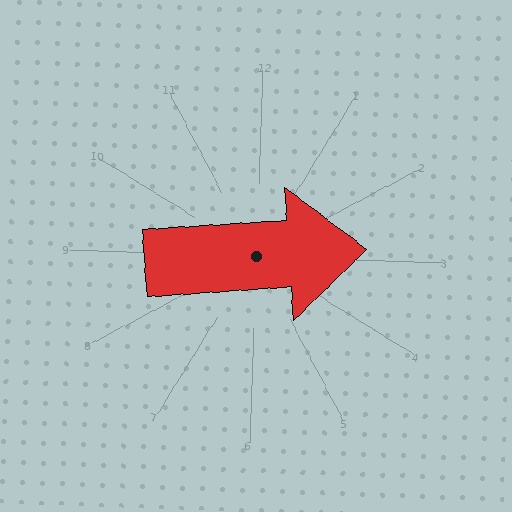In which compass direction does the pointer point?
East.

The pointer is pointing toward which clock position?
Roughly 3 o'clock.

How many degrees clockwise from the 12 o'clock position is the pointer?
Approximately 84 degrees.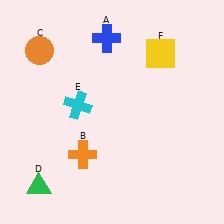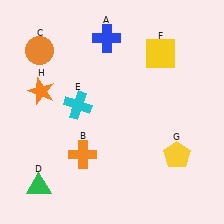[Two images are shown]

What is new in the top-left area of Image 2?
An orange star (H) was added in the top-left area of Image 2.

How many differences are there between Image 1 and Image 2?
There are 2 differences between the two images.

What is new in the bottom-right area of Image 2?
A yellow pentagon (G) was added in the bottom-right area of Image 2.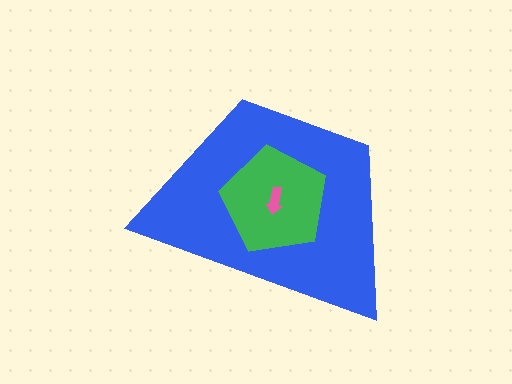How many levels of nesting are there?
3.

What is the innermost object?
The pink arrow.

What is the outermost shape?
The blue trapezoid.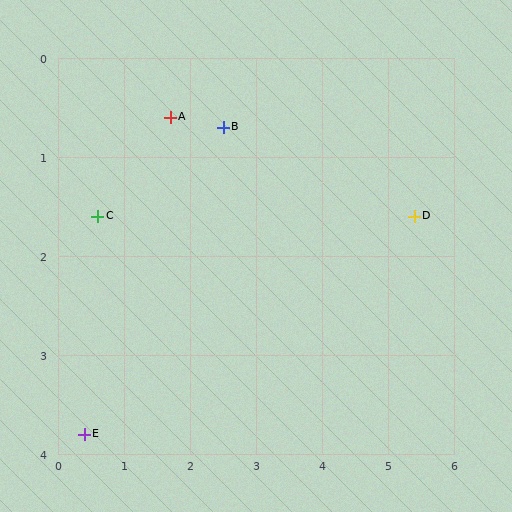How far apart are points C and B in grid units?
Points C and B are about 2.1 grid units apart.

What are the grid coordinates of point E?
Point E is at approximately (0.4, 3.8).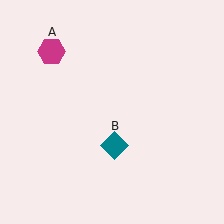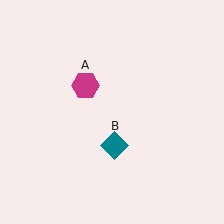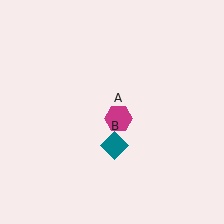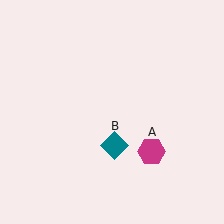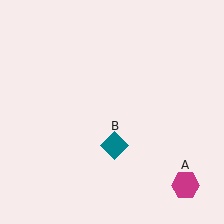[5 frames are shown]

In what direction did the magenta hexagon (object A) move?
The magenta hexagon (object A) moved down and to the right.